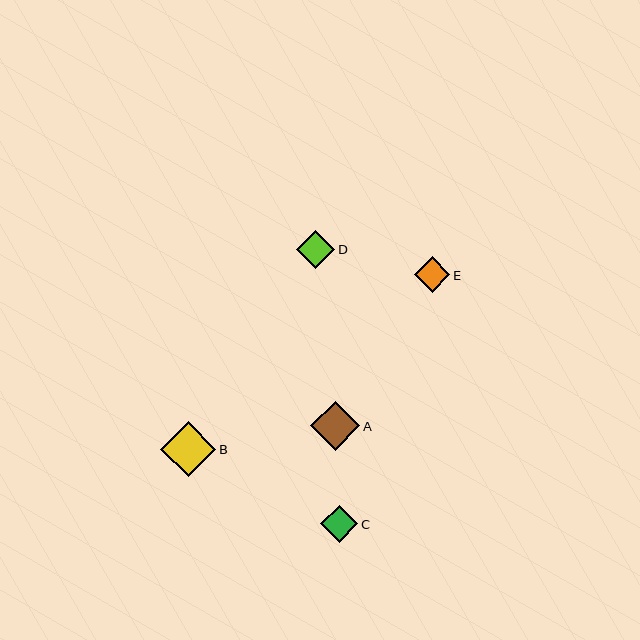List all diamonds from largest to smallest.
From largest to smallest: B, A, D, C, E.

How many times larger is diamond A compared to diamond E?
Diamond A is approximately 1.4 times the size of diamond E.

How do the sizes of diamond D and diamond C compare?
Diamond D and diamond C are approximately the same size.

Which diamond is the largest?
Diamond B is the largest with a size of approximately 55 pixels.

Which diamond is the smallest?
Diamond E is the smallest with a size of approximately 35 pixels.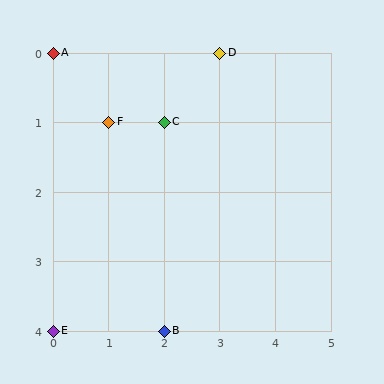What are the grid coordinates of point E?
Point E is at grid coordinates (0, 4).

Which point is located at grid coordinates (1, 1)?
Point F is at (1, 1).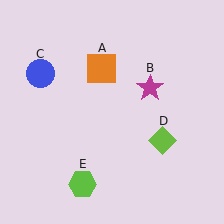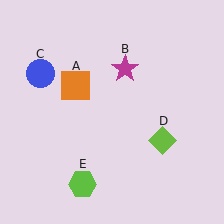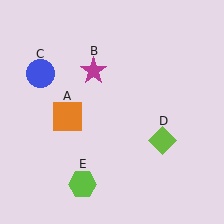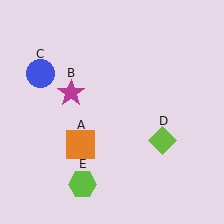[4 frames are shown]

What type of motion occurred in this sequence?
The orange square (object A), magenta star (object B) rotated counterclockwise around the center of the scene.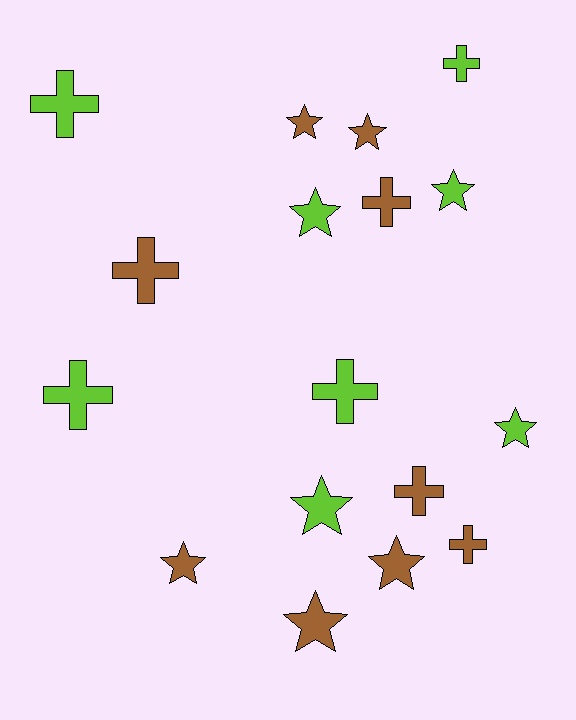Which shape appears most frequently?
Star, with 9 objects.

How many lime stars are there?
There are 4 lime stars.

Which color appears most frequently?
Brown, with 9 objects.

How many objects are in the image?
There are 17 objects.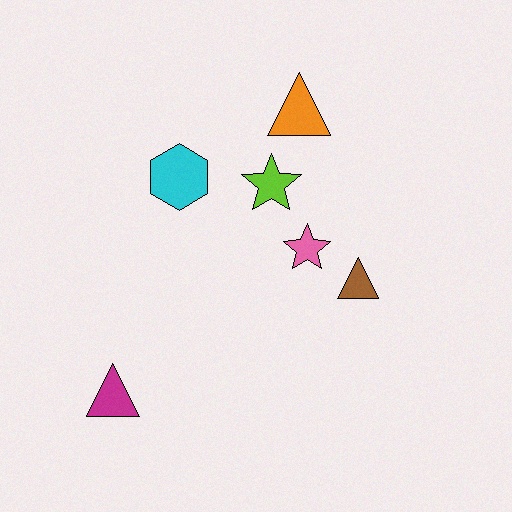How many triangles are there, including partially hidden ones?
There are 3 triangles.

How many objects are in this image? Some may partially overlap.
There are 6 objects.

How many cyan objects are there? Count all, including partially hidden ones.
There is 1 cyan object.